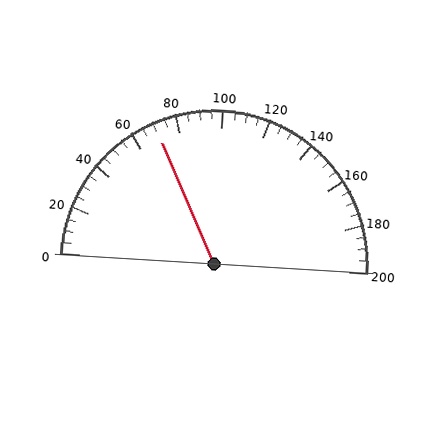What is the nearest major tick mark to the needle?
The nearest major tick mark is 80.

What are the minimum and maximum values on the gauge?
The gauge ranges from 0 to 200.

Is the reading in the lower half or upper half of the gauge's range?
The reading is in the lower half of the range (0 to 200).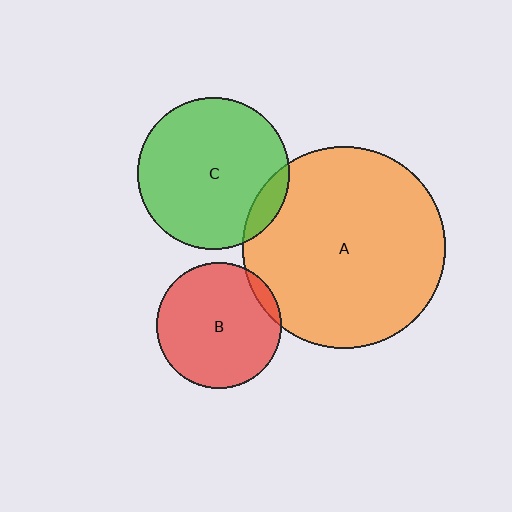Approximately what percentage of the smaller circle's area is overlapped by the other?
Approximately 10%.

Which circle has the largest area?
Circle A (orange).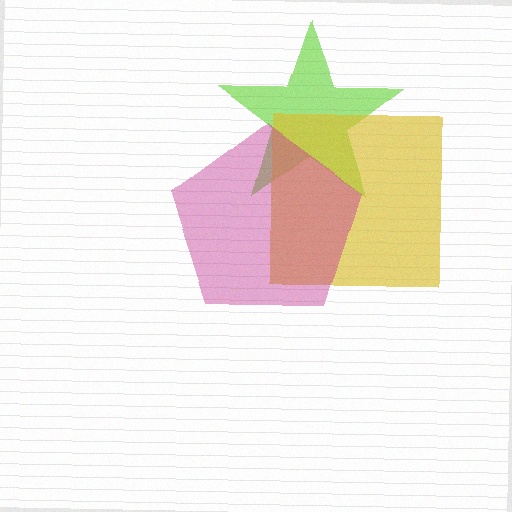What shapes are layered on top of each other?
The layered shapes are: a lime star, a yellow square, a magenta pentagon.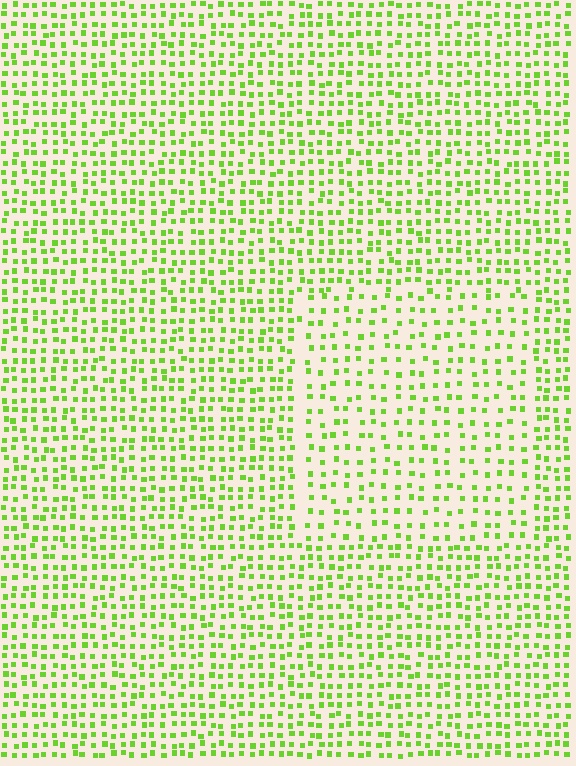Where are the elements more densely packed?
The elements are more densely packed outside the rectangle boundary.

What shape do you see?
I see a rectangle.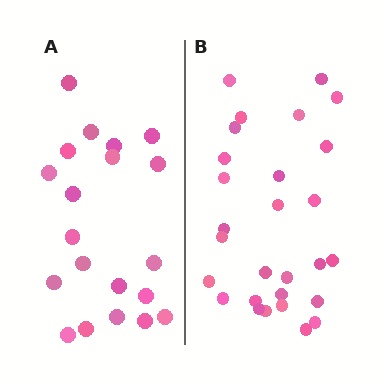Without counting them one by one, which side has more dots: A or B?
Region B (the right region) has more dots.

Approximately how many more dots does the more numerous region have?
Region B has roughly 8 or so more dots than region A.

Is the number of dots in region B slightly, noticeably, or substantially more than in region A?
Region B has noticeably more, but not dramatically so. The ratio is roughly 1.4 to 1.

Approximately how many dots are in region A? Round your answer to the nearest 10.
About 20 dots.